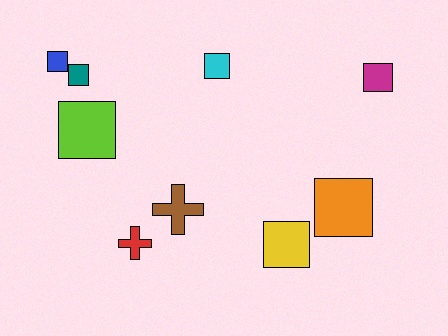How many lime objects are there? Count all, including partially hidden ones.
There is 1 lime object.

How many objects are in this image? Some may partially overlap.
There are 9 objects.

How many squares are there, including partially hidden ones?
There are 7 squares.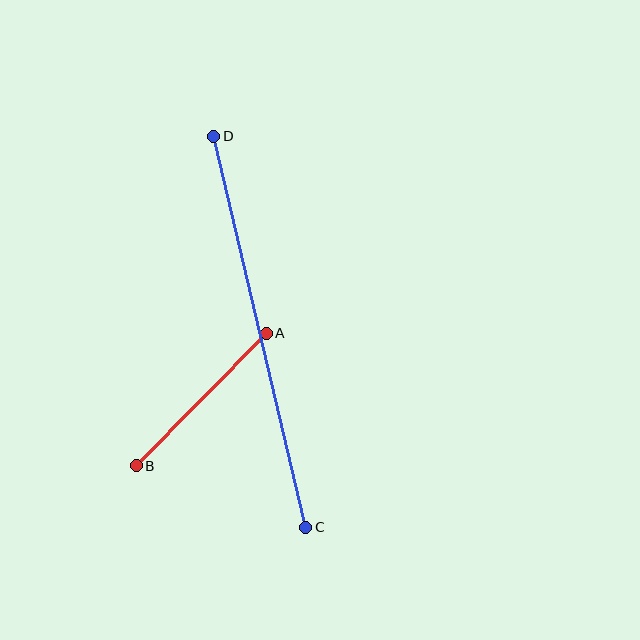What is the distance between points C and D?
The distance is approximately 402 pixels.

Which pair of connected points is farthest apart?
Points C and D are farthest apart.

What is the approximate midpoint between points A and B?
The midpoint is at approximately (201, 400) pixels.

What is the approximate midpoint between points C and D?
The midpoint is at approximately (260, 332) pixels.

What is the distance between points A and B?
The distance is approximately 186 pixels.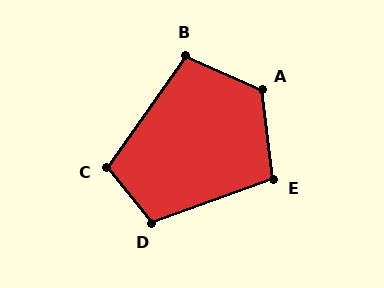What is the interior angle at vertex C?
Approximately 106 degrees (obtuse).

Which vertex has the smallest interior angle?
B, at approximately 101 degrees.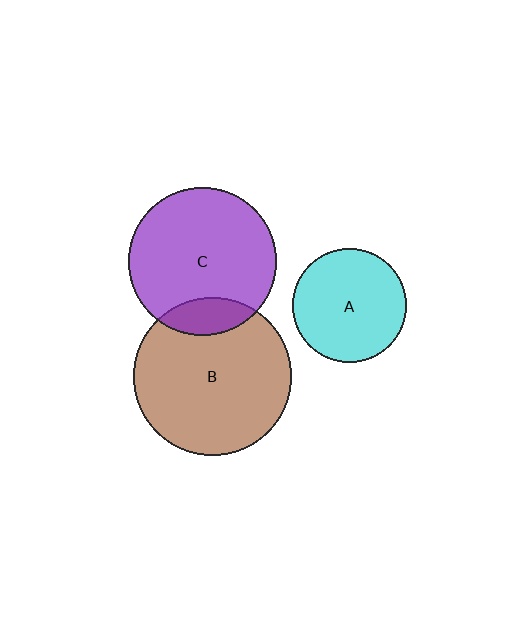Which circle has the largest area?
Circle B (brown).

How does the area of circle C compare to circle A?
Approximately 1.7 times.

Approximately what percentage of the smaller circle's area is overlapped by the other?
Approximately 15%.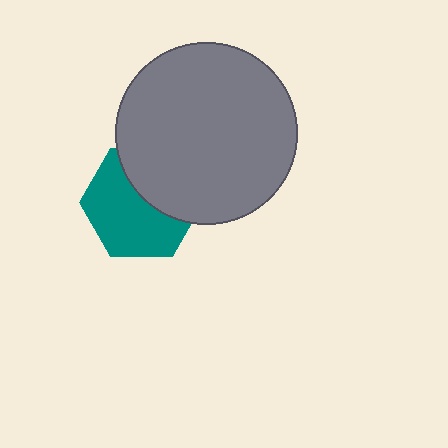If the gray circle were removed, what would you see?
You would see the complete teal hexagon.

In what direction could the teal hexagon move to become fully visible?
The teal hexagon could move toward the lower-left. That would shift it out from behind the gray circle entirely.